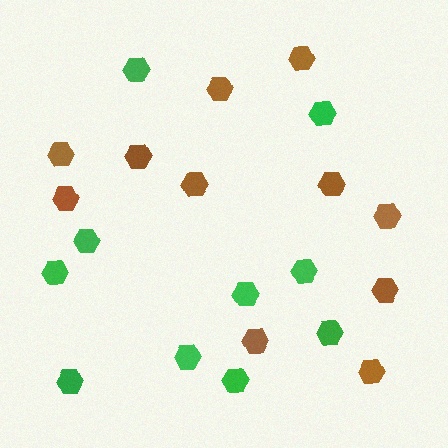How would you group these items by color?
There are 2 groups: one group of brown hexagons (11) and one group of green hexagons (10).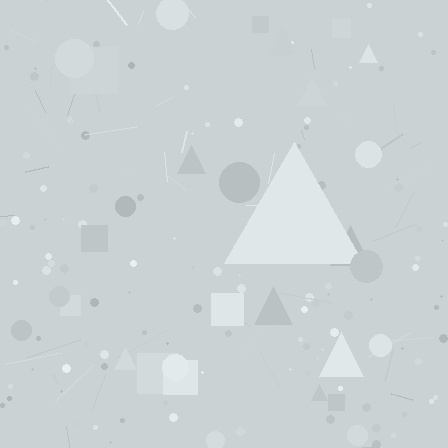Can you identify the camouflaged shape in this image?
The camouflaged shape is a triangle.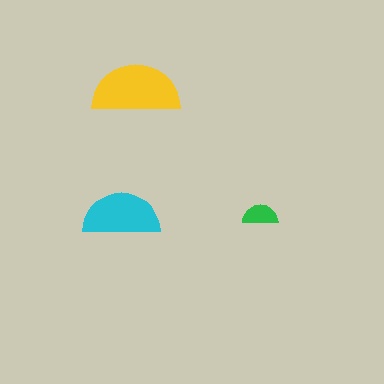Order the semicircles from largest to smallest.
the yellow one, the cyan one, the green one.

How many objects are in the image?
There are 3 objects in the image.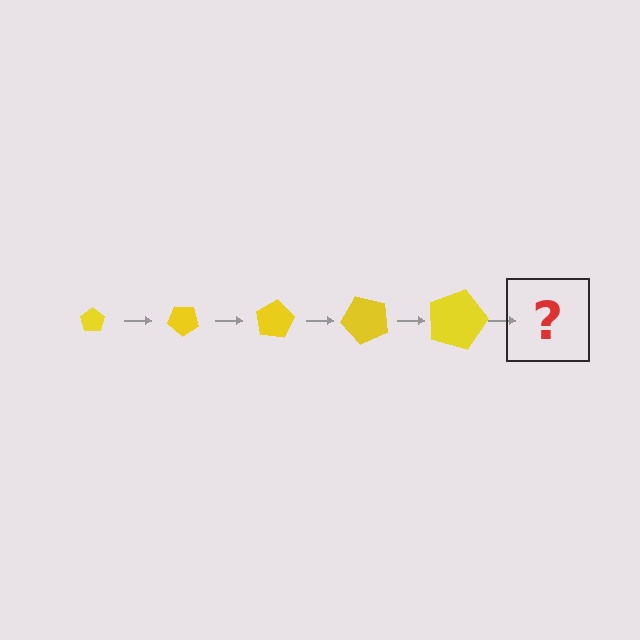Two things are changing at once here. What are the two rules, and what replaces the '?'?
The two rules are that the pentagon grows larger each step and it rotates 40 degrees each step. The '?' should be a pentagon, larger than the previous one and rotated 200 degrees from the start.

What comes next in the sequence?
The next element should be a pentagon, larger than the previous one and rotated 200 degrees from the start.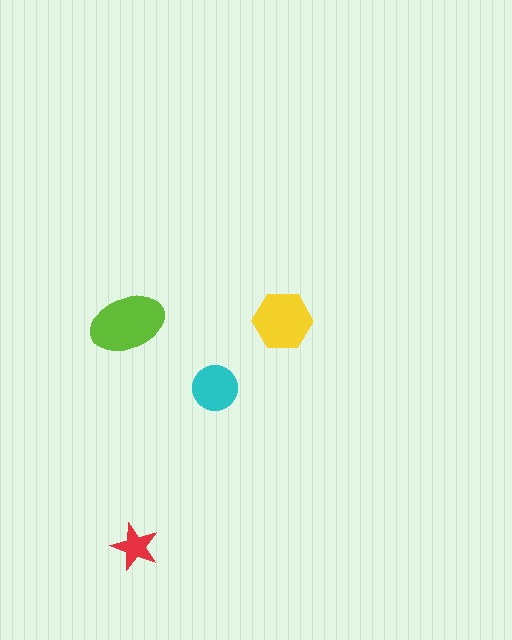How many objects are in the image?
There are 4 objects in the image.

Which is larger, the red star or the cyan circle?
The cyan circle.